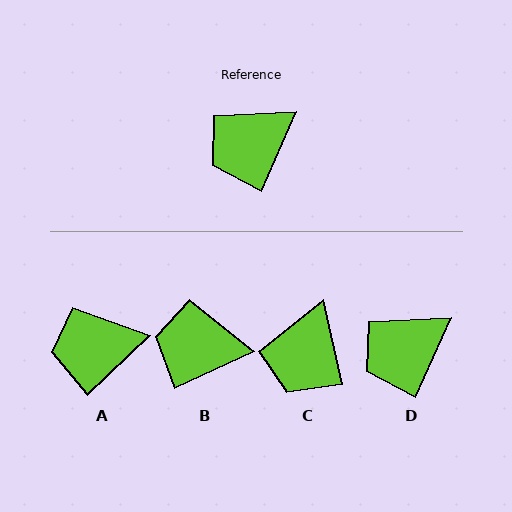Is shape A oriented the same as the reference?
No, it is off by about 22 degrees.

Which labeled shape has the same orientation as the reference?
D.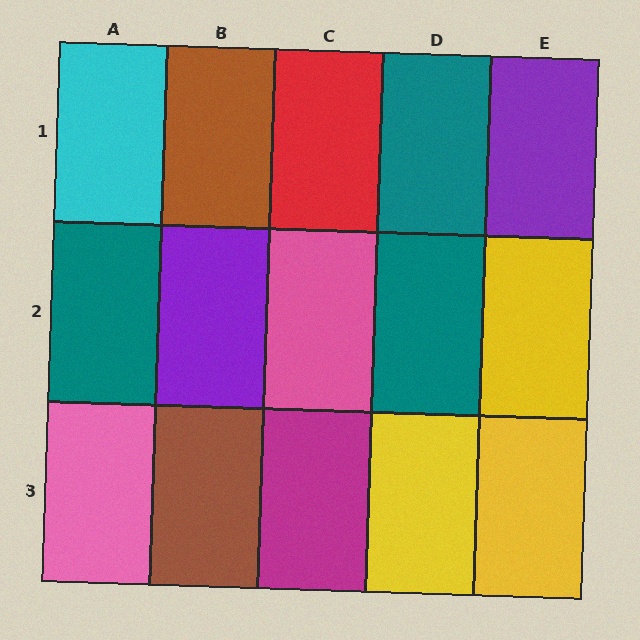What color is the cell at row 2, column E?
Yellow.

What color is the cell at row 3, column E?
Yellow.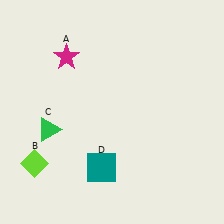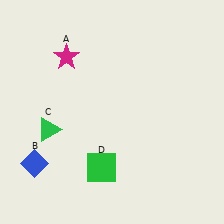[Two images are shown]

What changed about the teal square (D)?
In Image 1, D is teal. In Image 2, it changed to green.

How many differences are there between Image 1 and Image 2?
There are 2 differences between the two images.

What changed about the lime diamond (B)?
In Image 1, B is lime. In Image 2, it changed to blue.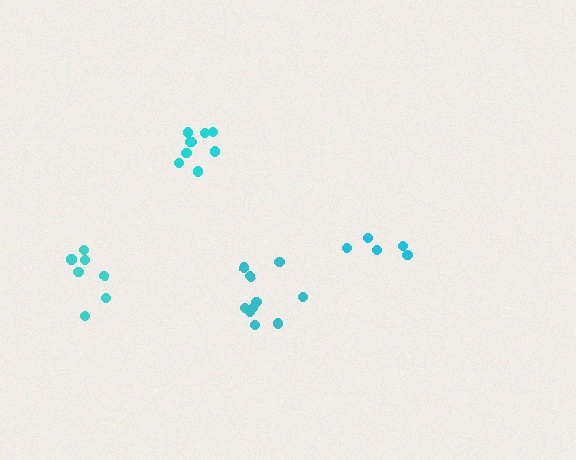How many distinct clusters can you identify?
There are 4 distinct clusters.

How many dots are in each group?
Group 1: 5 dots, Group 2: 10 dots, Group 3: 9 dots, Group 4: 7 dots (31 total).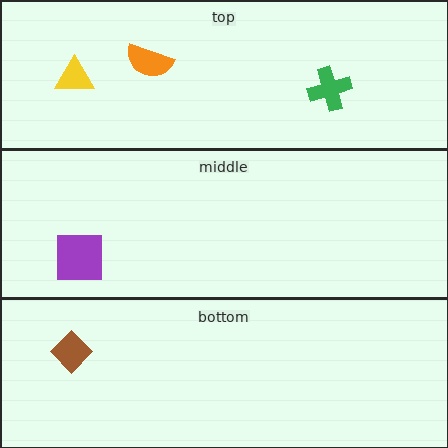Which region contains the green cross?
The top region.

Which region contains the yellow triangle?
The top region.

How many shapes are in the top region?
3.